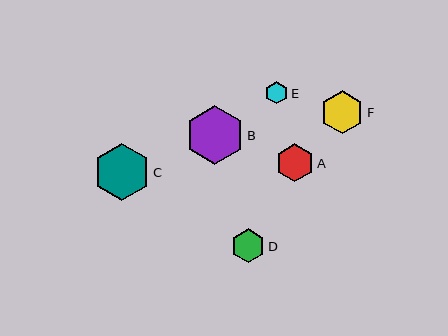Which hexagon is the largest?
Hexagon B is the largest with a size of approximately 59 pixels.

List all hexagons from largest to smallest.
From largest to smallest: B, C, F, A, D, E.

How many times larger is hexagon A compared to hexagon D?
Hexagon A is approximately 1.1 times the size of hexagon D.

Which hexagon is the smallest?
Hexagon E is the smallest with a size of approximately 22 pixels.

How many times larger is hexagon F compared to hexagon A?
Hexagon F is approximately 1.1 times the size of hexagon A.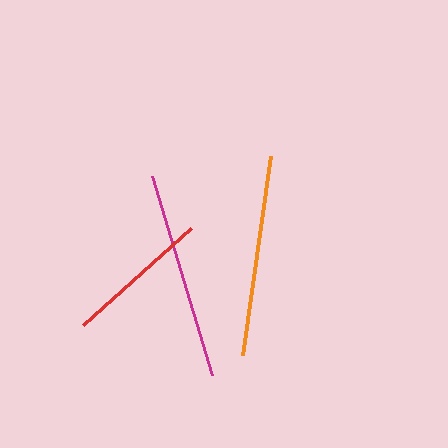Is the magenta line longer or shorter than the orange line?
The magenta line is longer than the orange line.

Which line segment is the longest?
The magenta line is the longest at approximately 208 pixels.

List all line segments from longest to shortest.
From longest to shortest: magenta, orange, red.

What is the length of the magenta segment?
The magenta segment is approximately 208 pixels long.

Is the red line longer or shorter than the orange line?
The orange line is longer than the red line.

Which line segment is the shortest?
The red line is the shortest at approximately 146 pixels.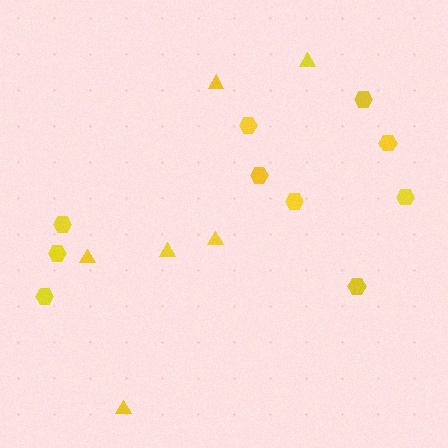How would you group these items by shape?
There are 2 groups: one group of triangles (6) and one group of hexagons (10).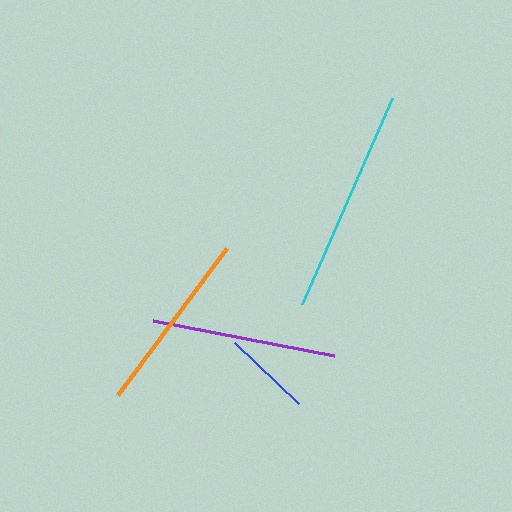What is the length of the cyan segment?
The cyan segment is approximately 225 pixels long.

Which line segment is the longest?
The cyan line is the longest at approximately 225 pixels.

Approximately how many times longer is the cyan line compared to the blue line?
The cyan line is approximately 2.5 times the length of the blue line.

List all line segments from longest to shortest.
From longest to shortest: cyan, purple, orange, blue.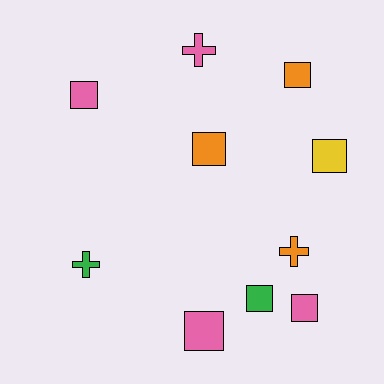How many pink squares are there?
There are 3 pink squares.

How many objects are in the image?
There are 10 objects.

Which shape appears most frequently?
Square, with 7 objects.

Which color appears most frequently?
Pink, with 4 objects.